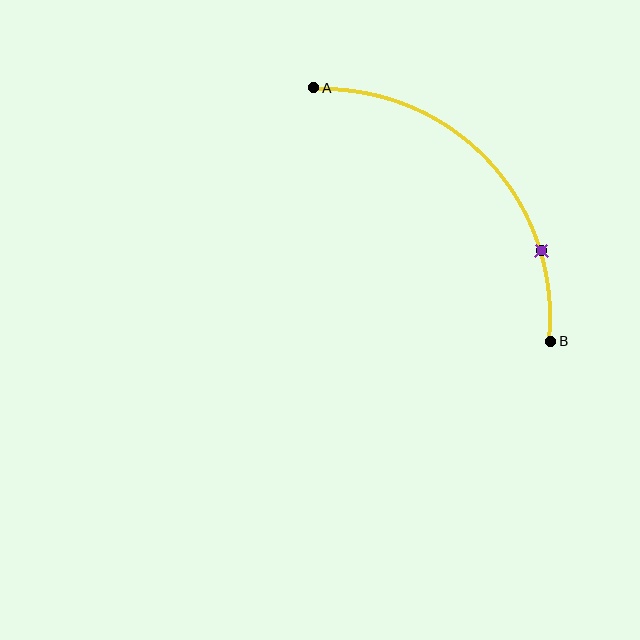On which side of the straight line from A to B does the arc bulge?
The arc bulges above and to the right of the straight line connecting A and B.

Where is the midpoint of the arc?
The arc midpoint is the point on the curve farthest from the straight line joining A and B. It sits above and to the right of that line.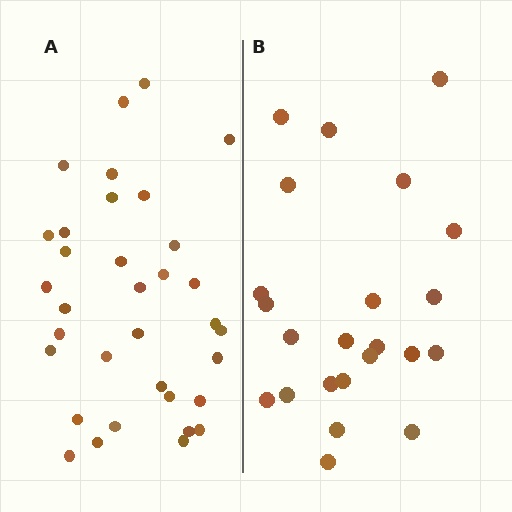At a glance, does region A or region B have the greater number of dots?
Region A (the left region) has more dots.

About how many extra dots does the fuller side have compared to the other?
Region A has roughly 12 or so more dots than region B.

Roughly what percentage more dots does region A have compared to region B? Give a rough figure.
About 50% more.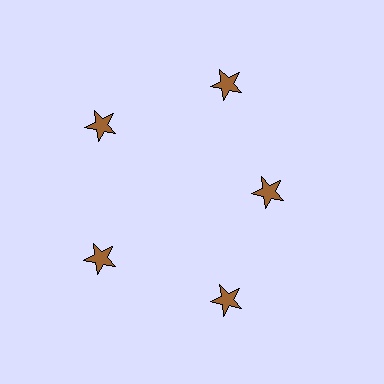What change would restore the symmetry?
The symmetry would be restored by moving it outward, back onto the ring so that all 5 stars sit at equal angles and equal distance from the center.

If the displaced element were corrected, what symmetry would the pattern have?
It would have 5-fold rotational symmetry — the pattern would map onto itself every 72 degrees.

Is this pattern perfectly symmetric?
No. The 5 brown stars are arranged in a ring, but one element near the 3 o'clock position is pulled inward toward the center, breaking the 5-fold rotational symmetry.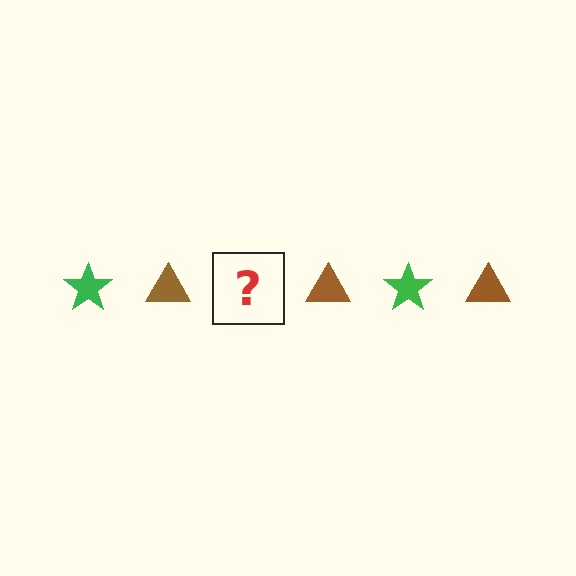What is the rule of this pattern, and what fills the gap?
The rule is that the pattern alternates between green star and brown triangle. The gap should be filled with a green star.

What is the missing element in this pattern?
The missing element is a green star.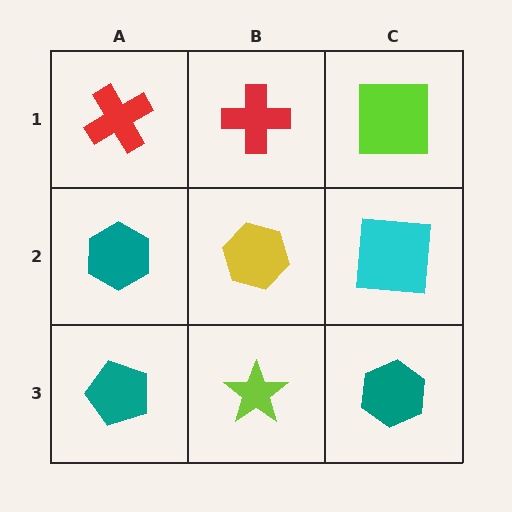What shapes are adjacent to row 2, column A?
A red cross (row 1, column A), a teal pentagon (row 3, column A), a yellow hexagon (row 2, column B).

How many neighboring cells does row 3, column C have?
2.